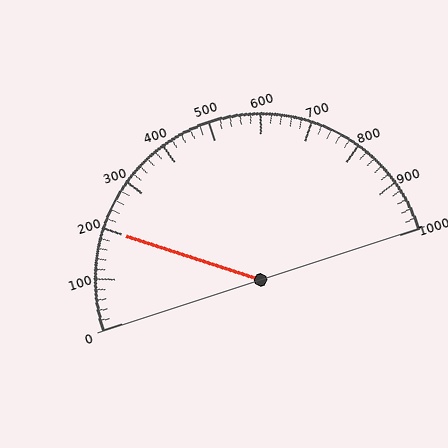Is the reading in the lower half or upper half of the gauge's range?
The reading is in the lower half of the range (0 to 1000).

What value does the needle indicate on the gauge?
The needle indicates approximately 200.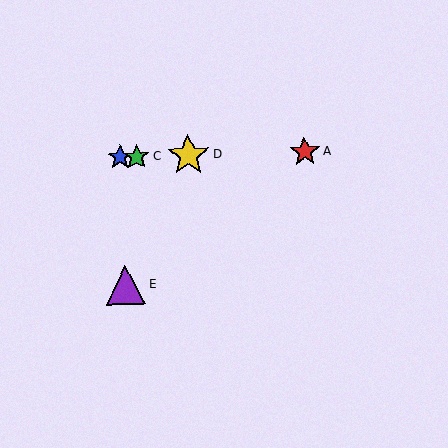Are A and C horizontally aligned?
Yes, both are at y≈152.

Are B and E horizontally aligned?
No, B is at y≈157 and E is at y≈285.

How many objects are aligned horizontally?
4 objects (A, B, C, D) are aligned horizontally.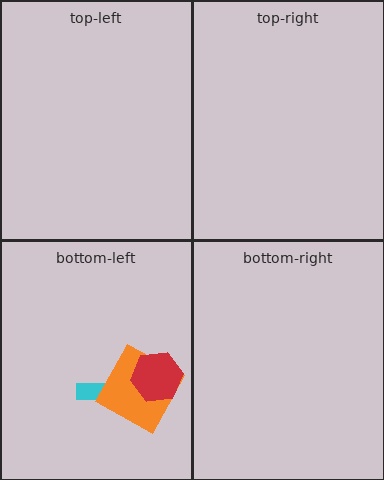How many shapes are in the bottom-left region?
3.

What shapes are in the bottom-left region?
The cyan arrow, the orange square, the red hexagon.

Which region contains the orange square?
The bottom-left region.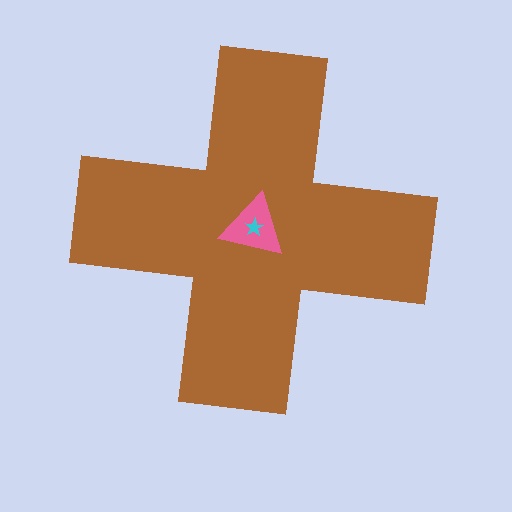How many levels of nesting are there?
3.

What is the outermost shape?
The brown cross.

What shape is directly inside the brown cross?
The pink triangle.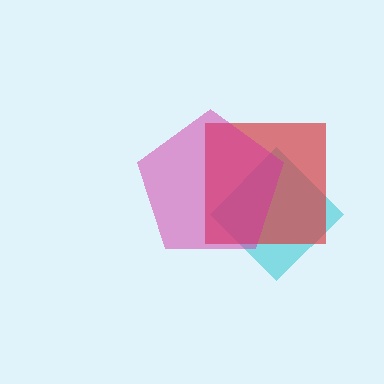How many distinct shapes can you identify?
There are 3 distinct shapes: a cyan diamond, a red square, a magenta pentagon.